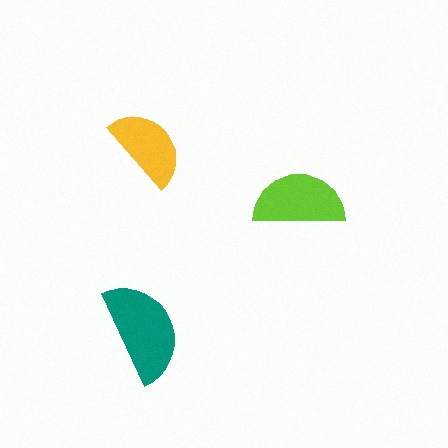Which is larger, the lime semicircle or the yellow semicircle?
The lime one.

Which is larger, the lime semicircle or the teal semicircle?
The teal one.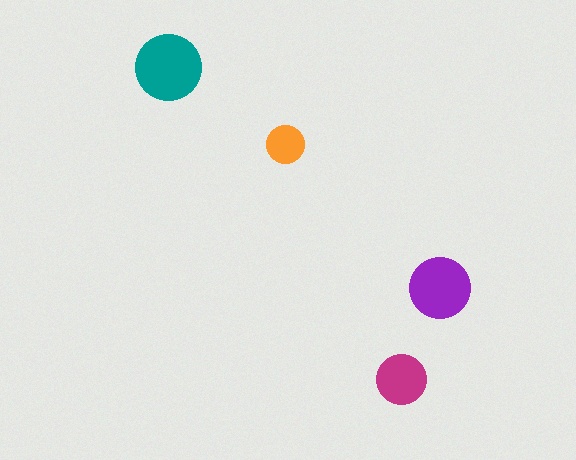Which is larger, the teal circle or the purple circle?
The teal one.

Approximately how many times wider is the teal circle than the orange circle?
About 1.5 times wider.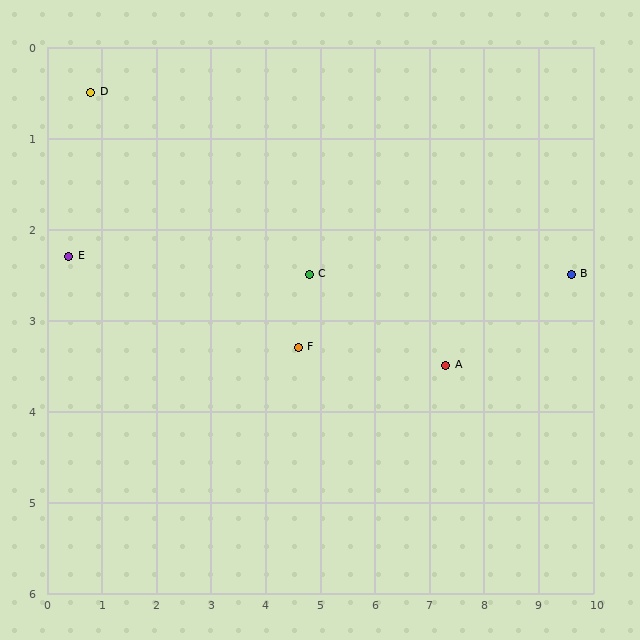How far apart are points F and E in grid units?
Points F and E are about 4.3 grid units apart.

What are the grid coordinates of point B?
Point B is at approximately (9.6, 2.5).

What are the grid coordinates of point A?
Point A is at approximately (7.3, 3.5).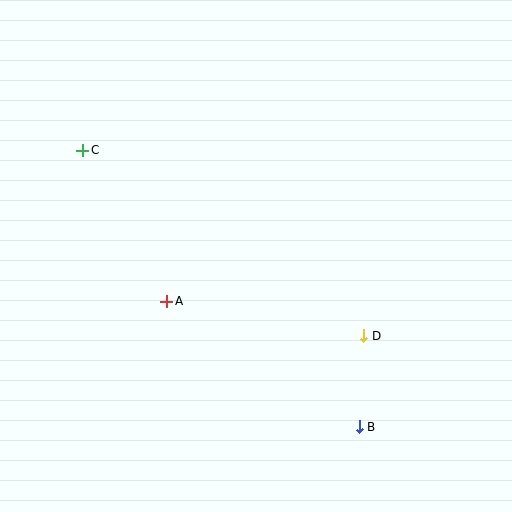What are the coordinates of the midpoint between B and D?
The midpoint between B and D is at (361, 381).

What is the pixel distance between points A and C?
The distance between A and C is 173 pixels.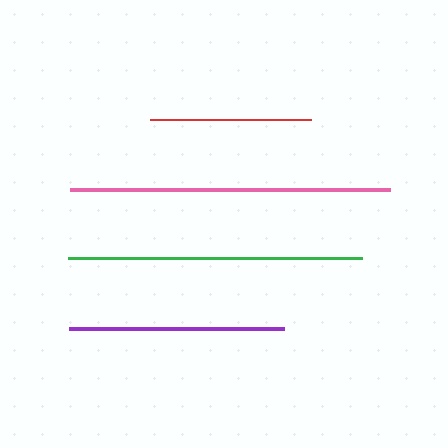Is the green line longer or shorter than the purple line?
The green line is longer than the purple line.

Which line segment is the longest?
The pink line is the longest at approximately 319 pixels.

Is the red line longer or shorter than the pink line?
The pink line is longer than the red line.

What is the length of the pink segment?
The pink segment is approximately 319 pixels long.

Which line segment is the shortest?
The red line is the shortest at approximately 161 pixels.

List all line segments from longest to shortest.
From longest to shortest: pink, green, purple, red.